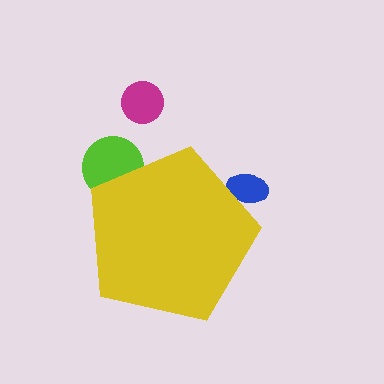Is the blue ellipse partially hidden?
Yes, the blue ellipse is partially hidden behind the yellow pentagon.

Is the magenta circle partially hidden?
No, the magenta circle is fully visible.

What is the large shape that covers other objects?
A yellow pentagon.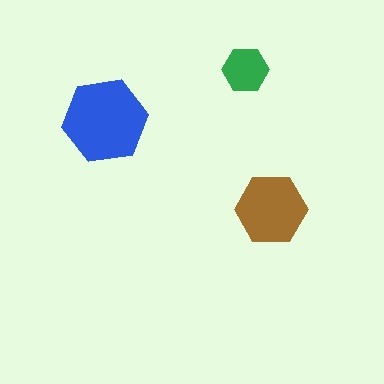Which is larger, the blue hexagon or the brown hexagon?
The blue one.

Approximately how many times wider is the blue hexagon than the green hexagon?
About 2 times wider.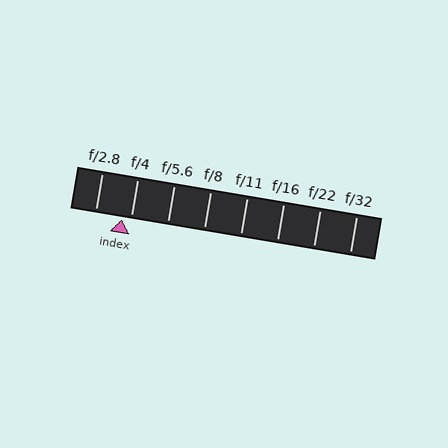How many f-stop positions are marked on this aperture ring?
There are 8 f-stop positions marked.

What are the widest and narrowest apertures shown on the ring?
The widest aperture shown is f/2.8 and the narrowest is f/32.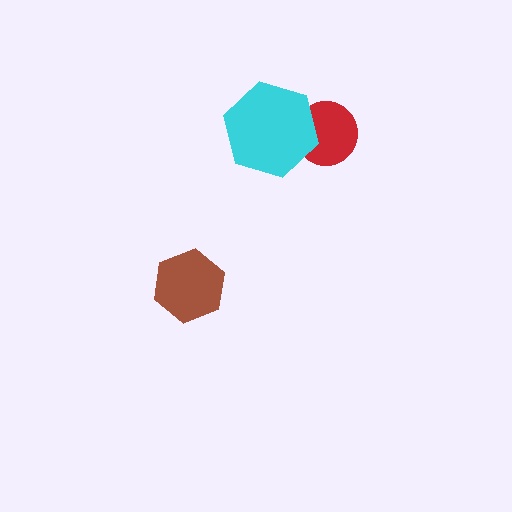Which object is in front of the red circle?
The cyan hexagon is in front of the red circle.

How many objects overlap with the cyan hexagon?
1 object overlaps with the cyan hexagon.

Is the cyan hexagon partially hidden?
No, no other shape covers it.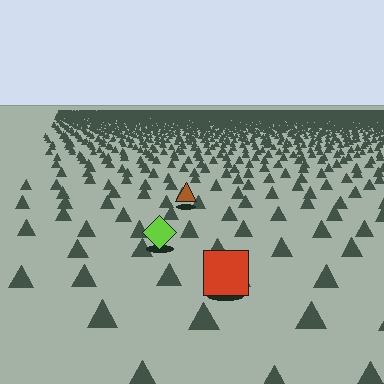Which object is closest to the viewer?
The red square is closest. The texture marks near it are larger and more spread out.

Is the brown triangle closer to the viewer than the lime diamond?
No. The lime diamond is closer — you can tell from the texture gradient: the ground texture is coarser near it.